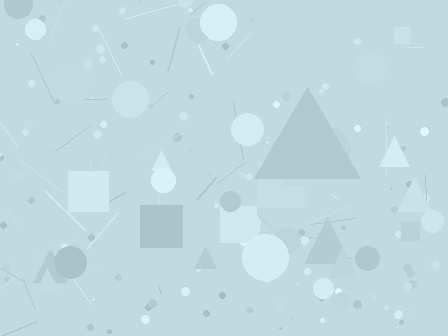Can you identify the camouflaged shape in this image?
The camouflaged shape is a triangle.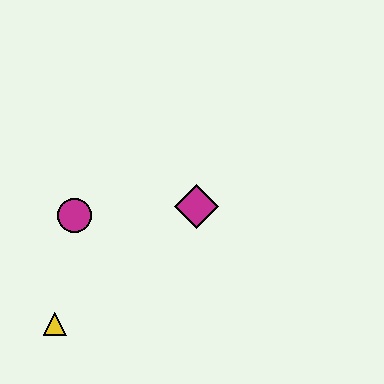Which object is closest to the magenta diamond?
The magenta circle is closest to the magenta diamond.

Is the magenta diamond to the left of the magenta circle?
No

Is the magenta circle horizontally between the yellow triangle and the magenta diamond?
Yes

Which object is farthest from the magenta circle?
The magenta diamond is farthest from the magenta circle.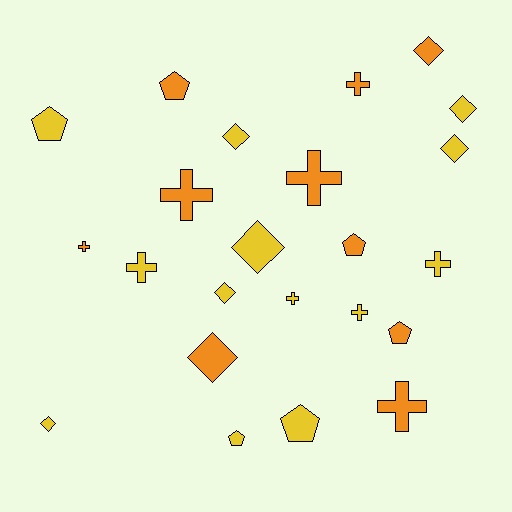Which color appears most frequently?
Yellow, with 13 objects.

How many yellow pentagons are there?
There are 3 yellow pentagons.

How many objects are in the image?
There are 23 objects.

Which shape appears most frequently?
Cross, with 9 objects.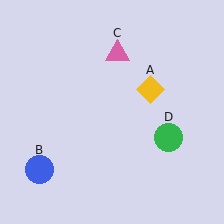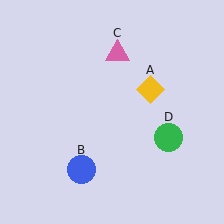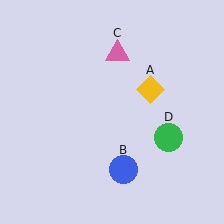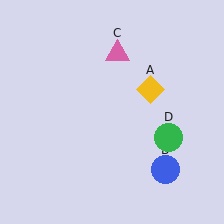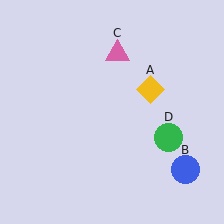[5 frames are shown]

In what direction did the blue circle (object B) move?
The blue circle (object B) moved right.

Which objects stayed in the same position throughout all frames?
Yellow diamond (object A) and pink triangle (object C) and green circle (object D) remained stationary.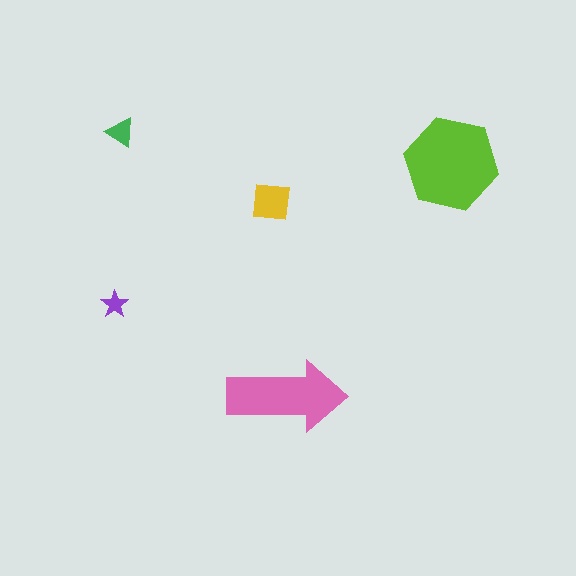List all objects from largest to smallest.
The lime hexagon, the pink arrow, the yellow square, the green triangle, the purple star.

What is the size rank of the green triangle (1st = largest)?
4th.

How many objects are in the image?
There are 5 objects in the image.